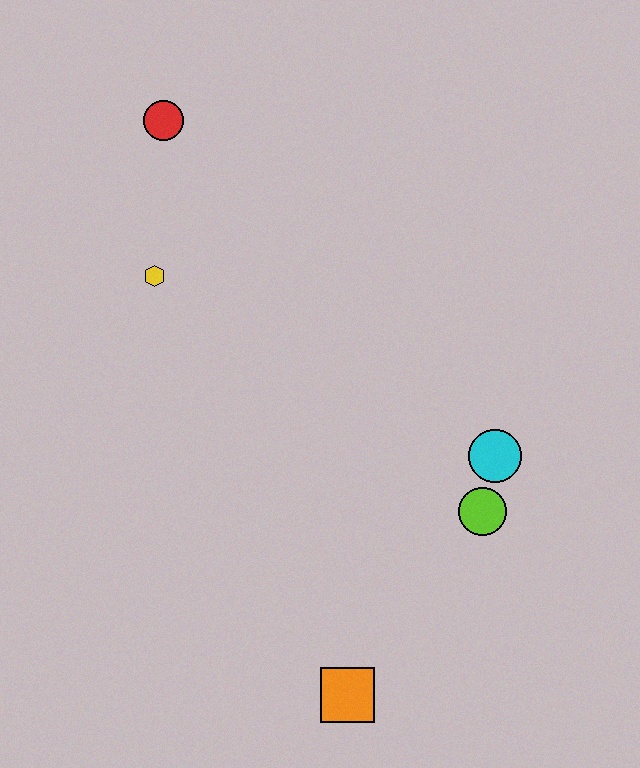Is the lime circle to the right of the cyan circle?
No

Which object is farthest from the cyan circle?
The red circle is farthest from the cyan circle.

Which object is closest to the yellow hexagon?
The red circle is closest to the yellow hexagon.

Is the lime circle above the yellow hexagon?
No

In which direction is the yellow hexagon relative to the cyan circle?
The yellow hexagon is to the left of the cyan circle.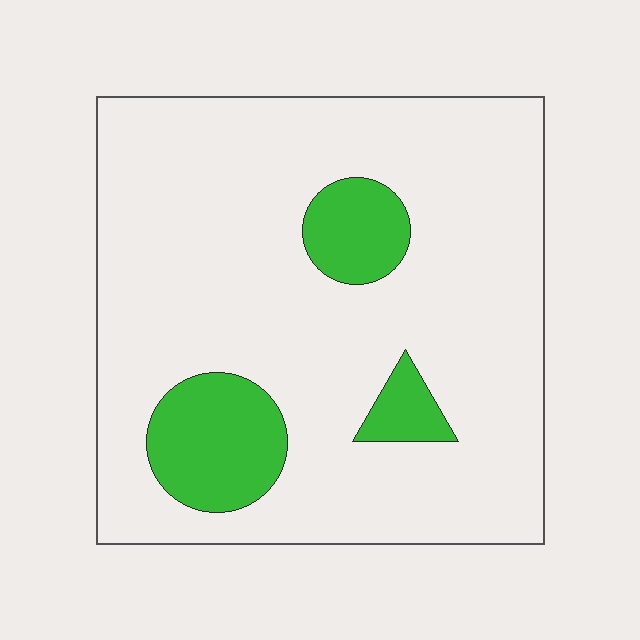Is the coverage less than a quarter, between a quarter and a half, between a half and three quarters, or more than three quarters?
Less than a quarter.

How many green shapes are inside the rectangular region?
3.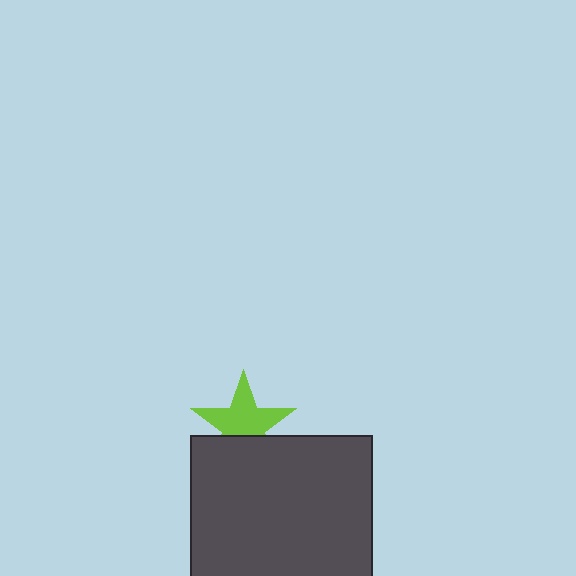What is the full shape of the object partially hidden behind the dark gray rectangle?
The partially hidden object is a lime star.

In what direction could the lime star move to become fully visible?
The lime star could move up. That would shift it out from behind the dark gray rectangle entirely.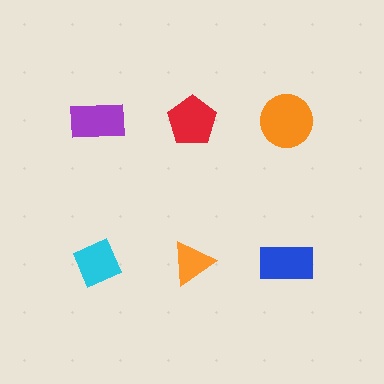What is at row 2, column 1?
A cyan diamond.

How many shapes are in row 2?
3 shapes.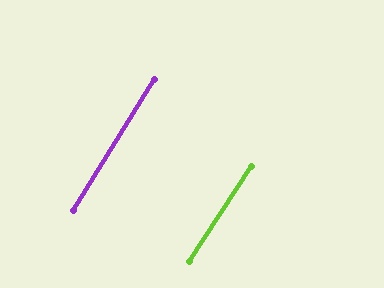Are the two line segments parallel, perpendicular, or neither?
Parallel — their directions differ by only 1.2°.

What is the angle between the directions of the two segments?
Approximately 1 degree.